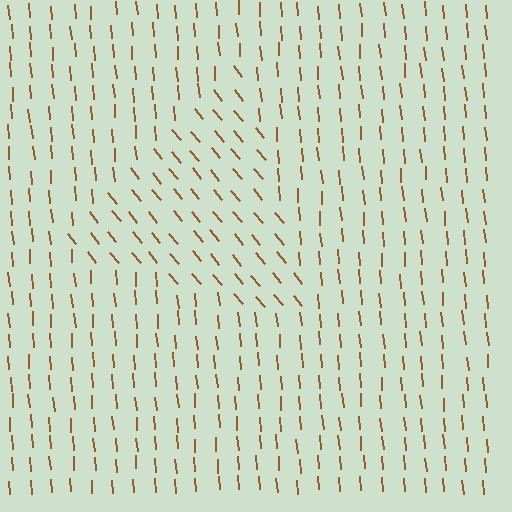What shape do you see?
I see a triangle.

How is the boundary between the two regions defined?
The boundary is defined purely by a change in line orientation (approximately 35 degrees difference). All lines are the same color and thickness.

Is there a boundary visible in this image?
Yes, there is a texture boundary formed by a change in line orientation.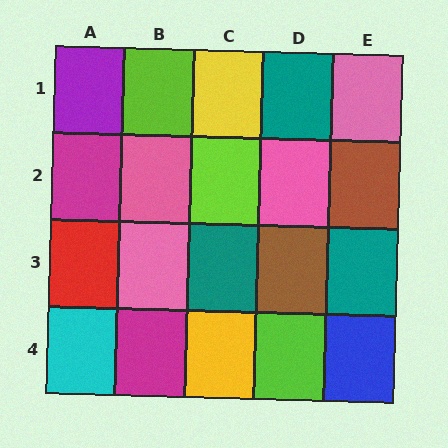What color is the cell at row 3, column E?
Teal.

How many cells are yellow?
2 cells are yellow.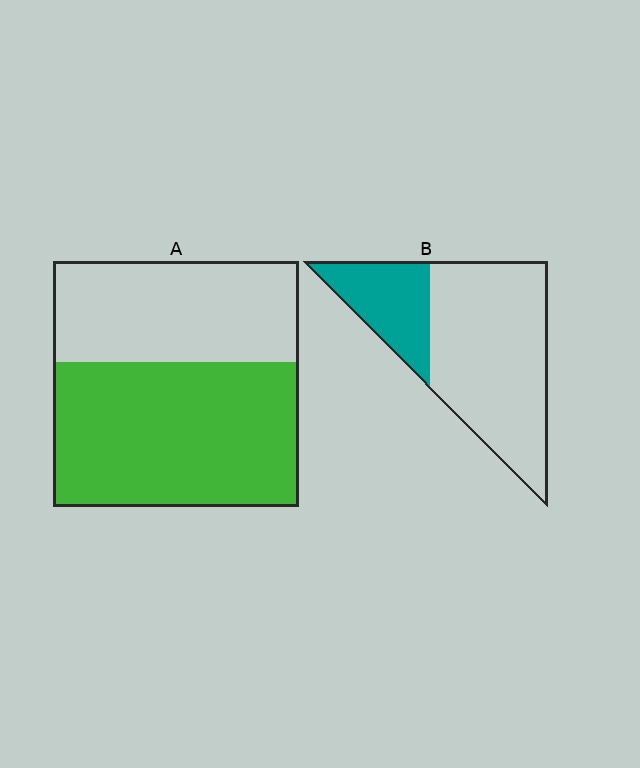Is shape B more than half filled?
No.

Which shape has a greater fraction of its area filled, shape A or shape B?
Shape A.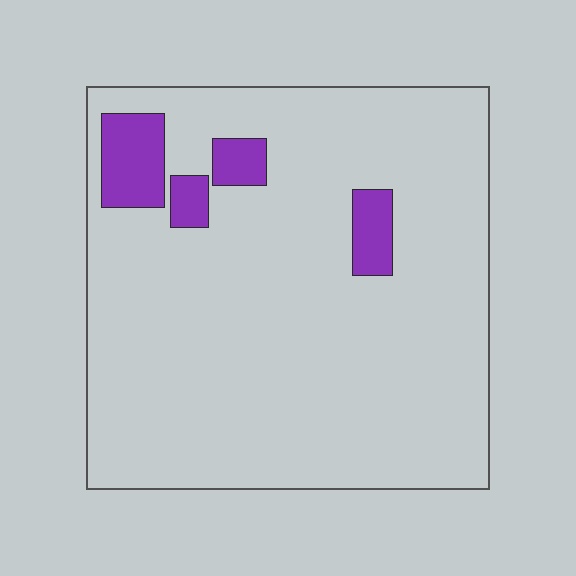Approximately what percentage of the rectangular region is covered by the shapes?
Approximately 10%.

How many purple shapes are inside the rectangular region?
4.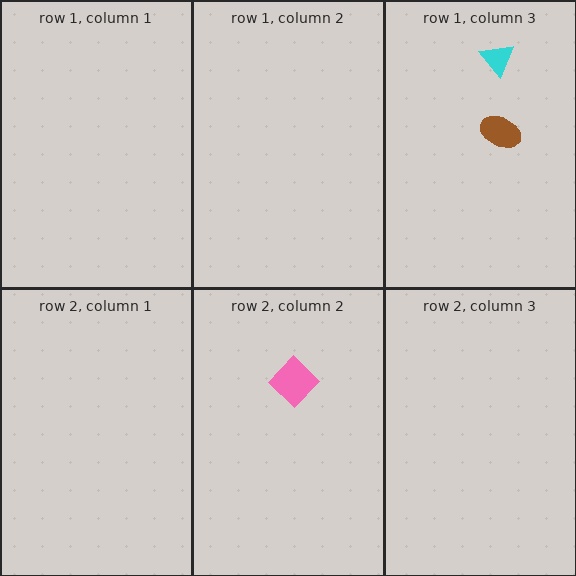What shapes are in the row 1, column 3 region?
The brown ellipse, the cyan triangle.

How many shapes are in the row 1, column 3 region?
2.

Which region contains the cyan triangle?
The row 1, column 3 region.